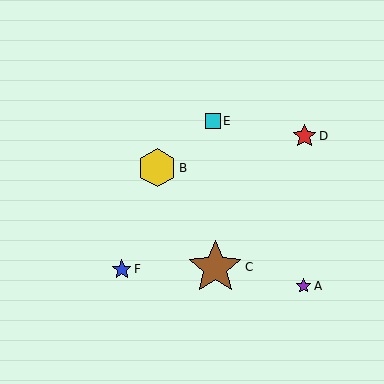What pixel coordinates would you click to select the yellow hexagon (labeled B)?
Click at (157, 168) to select the yellow hexagon B.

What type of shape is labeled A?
Shape A is a purple star.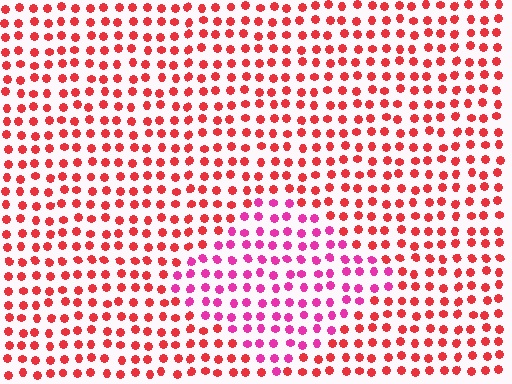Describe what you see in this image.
The image is filled with small red elements in a uniform arrangement. A diamond-shaped region is visible where the elements are tinted to a slightly different hue, forming a subtle color boundary.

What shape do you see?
I see a diamond.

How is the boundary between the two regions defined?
The boundary is defined purely by a slight shift in hue (about 37 degrees). Spacing, size, and orientation are identical on both sides.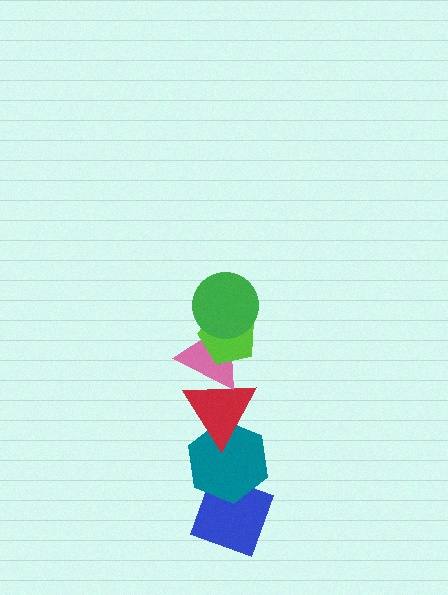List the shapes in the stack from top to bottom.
From top to bottom: the green circle, the lime pentagon, the pink triangle, the red triangle, the teal hexagon, the blue diamond.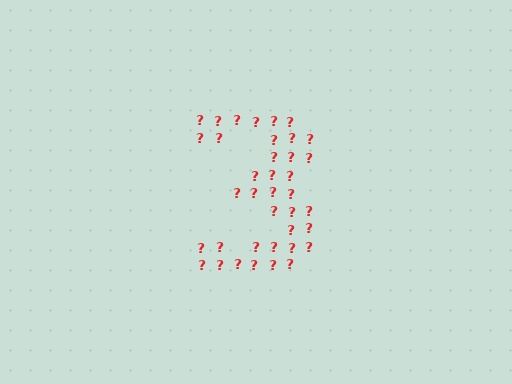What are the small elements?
The small elements are question marks.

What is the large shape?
The large shape is the digit 3.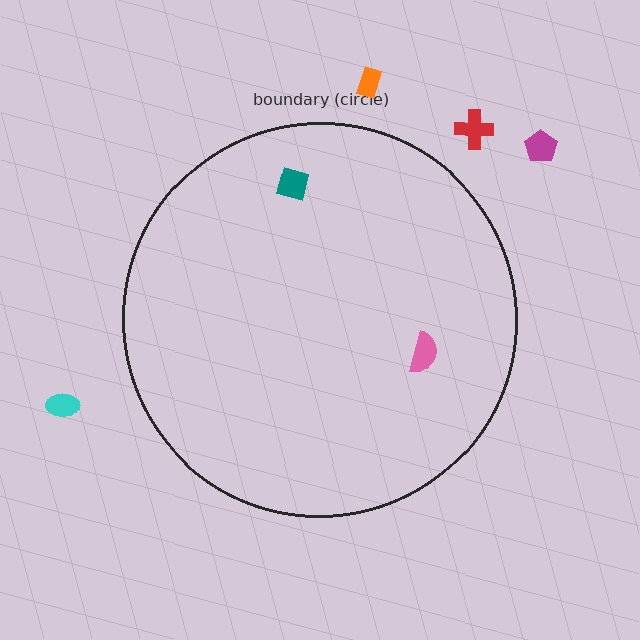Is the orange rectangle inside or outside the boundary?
Outside.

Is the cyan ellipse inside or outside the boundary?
Outside.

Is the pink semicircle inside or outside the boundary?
Inside.